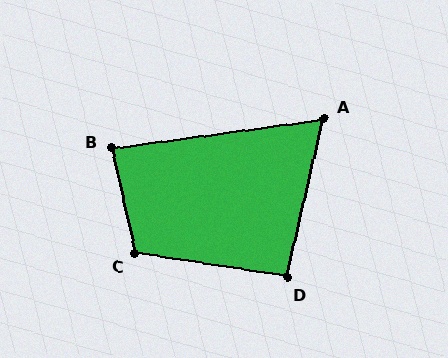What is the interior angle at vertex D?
Approximately 94 degrees (approximately right).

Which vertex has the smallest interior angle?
A, at approximately 69 degrees.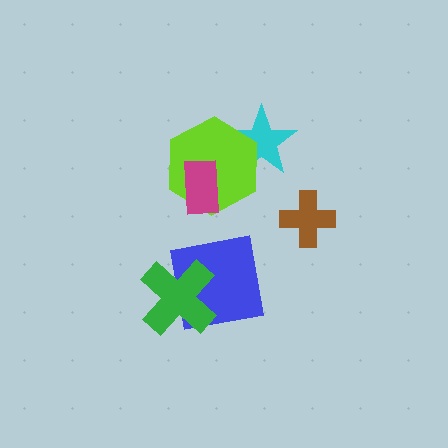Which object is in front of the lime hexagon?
The magenta rectangle is in front of the lime hexagon.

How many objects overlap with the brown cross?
0 objects overlap with the brown cross.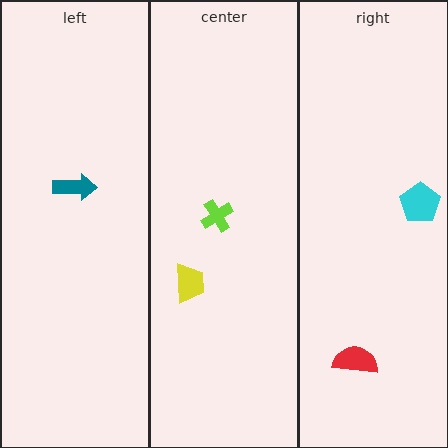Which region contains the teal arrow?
The left region.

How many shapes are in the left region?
1.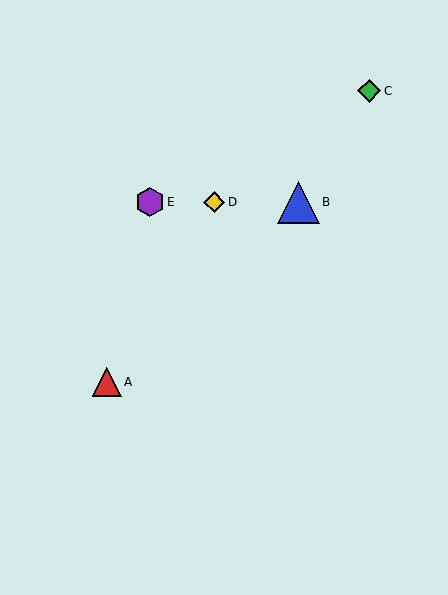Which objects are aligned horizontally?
Objects B, D, E are aligned horizontally.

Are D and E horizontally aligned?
Yes, both are at y≈202.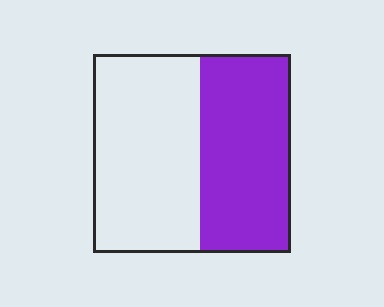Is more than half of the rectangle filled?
No.